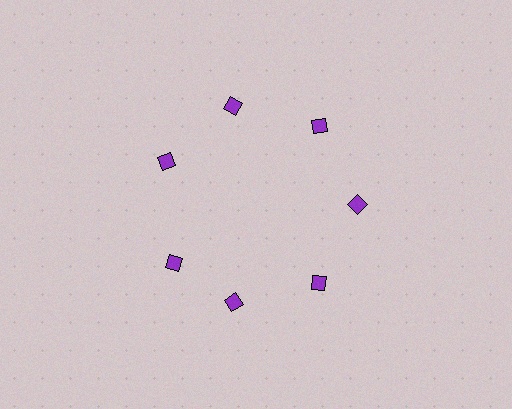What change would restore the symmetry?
The symmetry would be restored by rotating it back into even spacing with its neighbors so that all 7 diamonds sit at equal angles and equal distance from the center.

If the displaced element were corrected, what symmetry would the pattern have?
It would have 7-fold rotational symmetry — the pattern would map onto itself every 51 degrees.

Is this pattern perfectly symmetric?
No. The 7 purple diamonds are arranged in a ring, but one element near the 8 o'clock position is rotated out of alignment along the ring, breaking the 7-fold rotational symmetry.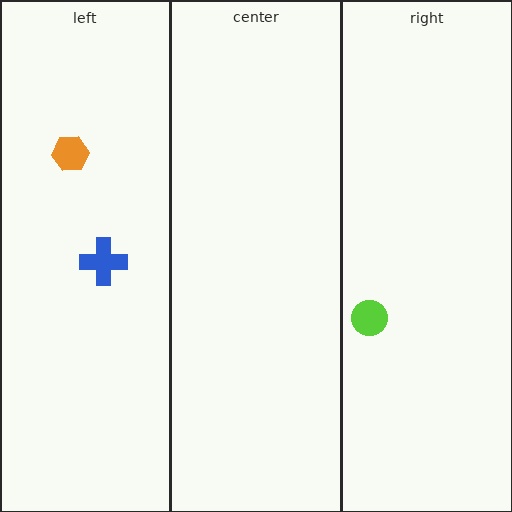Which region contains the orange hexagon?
The left region.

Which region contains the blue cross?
The left region.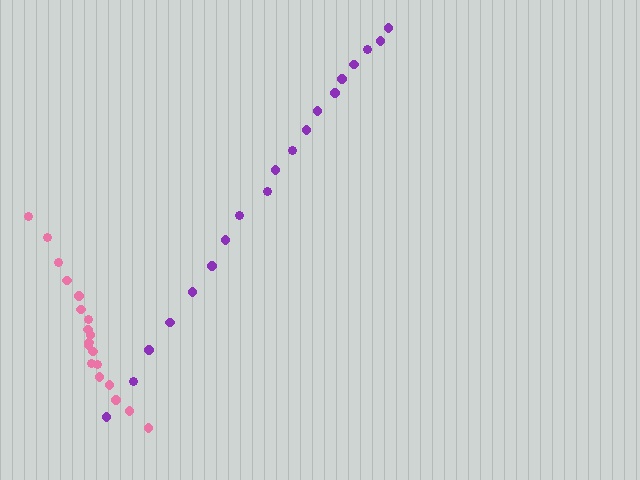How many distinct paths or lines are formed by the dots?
There are 2 distinct paths.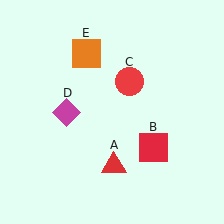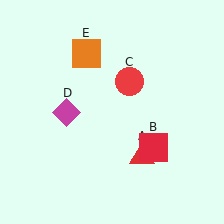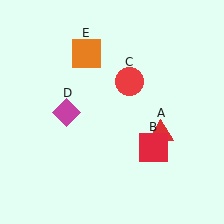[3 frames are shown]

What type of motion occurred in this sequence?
The red triangle (object A) rotated counterclockwise around the center of the scene.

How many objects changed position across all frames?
1 object changed position: red triangle (object A).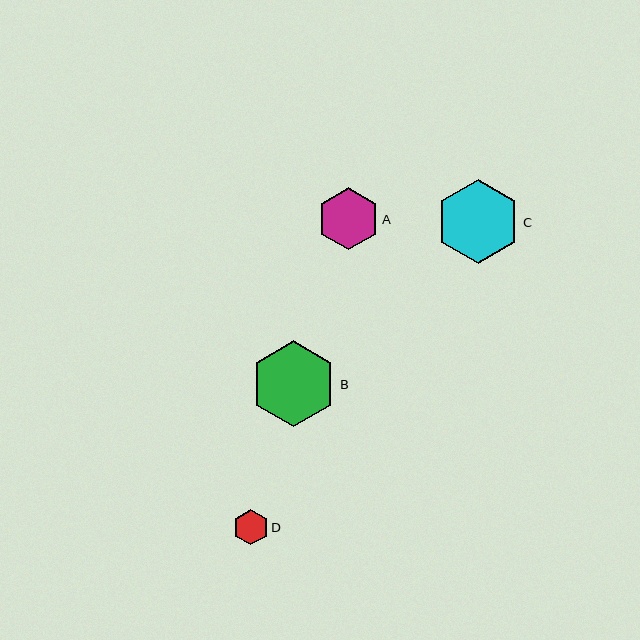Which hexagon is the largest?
Hexagon B is the largest with a size of approximately 86 pixels.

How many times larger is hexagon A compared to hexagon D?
Hexagon A is approximately 1.8 times the size of hexagon D.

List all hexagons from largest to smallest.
From largest to smallest: B, C, A, D.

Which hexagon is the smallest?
Hexagon D is the smallest with a size of approximately 35 pixels.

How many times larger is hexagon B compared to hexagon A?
Hexagon B is approximately 1.4 times the size of hexagon A.